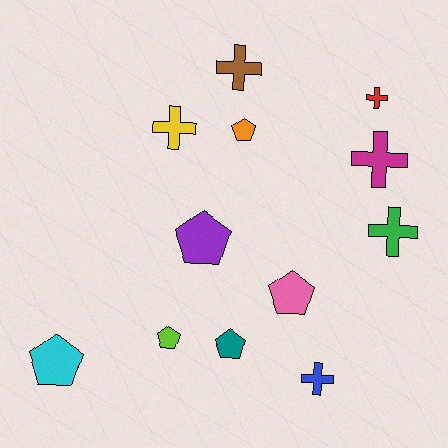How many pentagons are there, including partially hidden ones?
There are 6 pentagons.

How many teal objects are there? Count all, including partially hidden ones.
There is 1 teal object.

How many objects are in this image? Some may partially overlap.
There are 12 objects.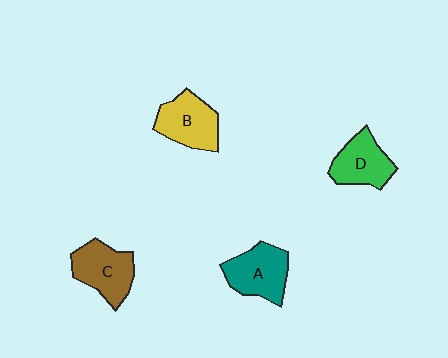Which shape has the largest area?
Shape A (teal).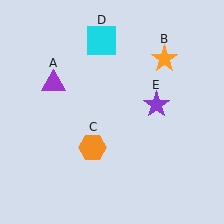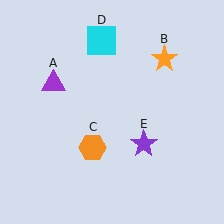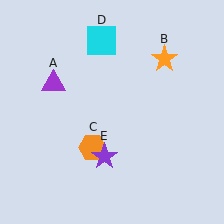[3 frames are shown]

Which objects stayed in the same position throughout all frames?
Purple triangle (object A) and orange star (object B) and orange hexagon (object C) and cyan square (object D) remained stationary.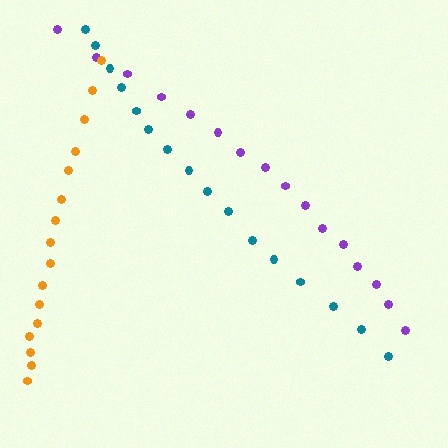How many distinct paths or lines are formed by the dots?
There are 3 distinct paths.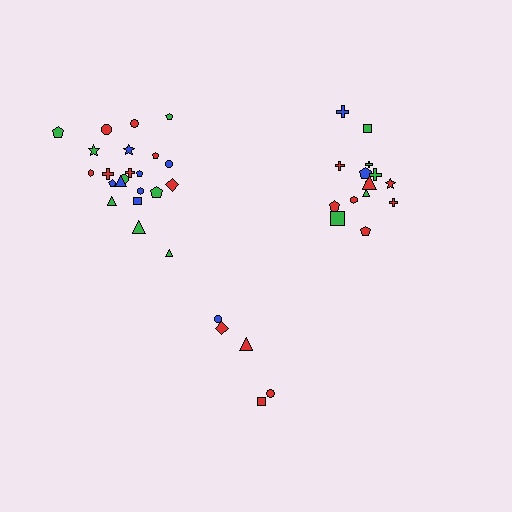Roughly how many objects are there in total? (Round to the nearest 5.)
Roughly 40 objects in total.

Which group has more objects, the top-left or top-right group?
The top-left group.